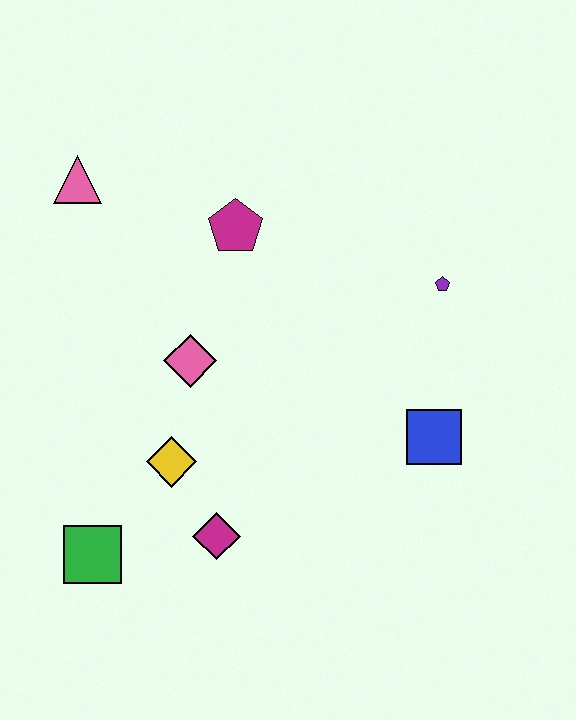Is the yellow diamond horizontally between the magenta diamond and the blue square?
No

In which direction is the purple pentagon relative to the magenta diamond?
The purple pentagon is above the magenta diamond.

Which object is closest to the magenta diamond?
The yellow diamond is closest to the magenta diamond.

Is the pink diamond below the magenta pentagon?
Yes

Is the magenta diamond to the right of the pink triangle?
Yes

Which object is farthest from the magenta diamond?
The pink triangle is farthest from the magenta diamond.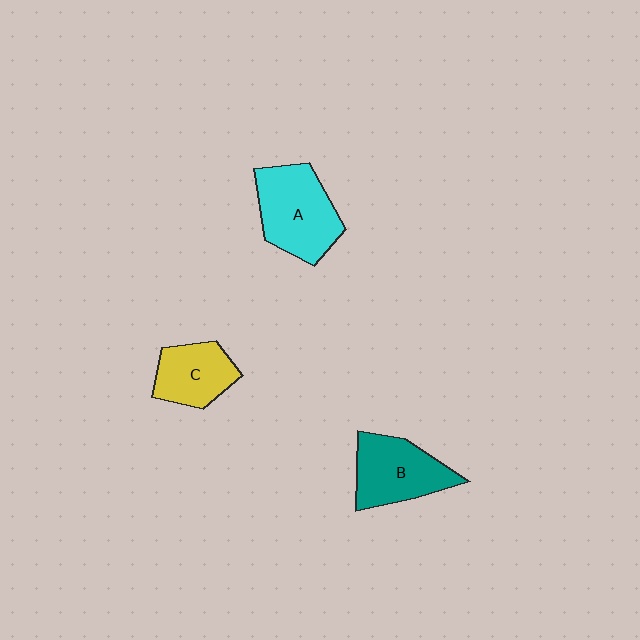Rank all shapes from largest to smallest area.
From largest to smallest: A (cyan), B (teal), C (yellow).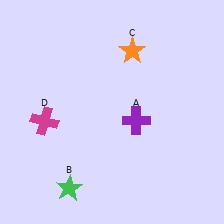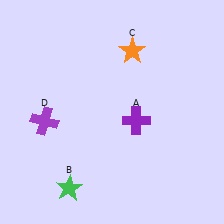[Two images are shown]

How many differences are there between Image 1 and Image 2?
There is 1 difference between the two images.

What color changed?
The cross (D) changed from magenta in Image 1 to purple in Image 2.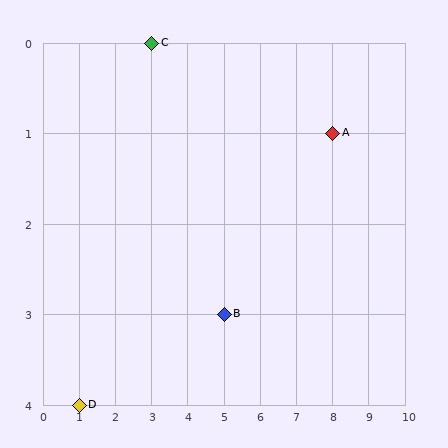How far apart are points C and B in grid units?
Points C and B are 2 columns and 3 rows apart (about 3.6 grid units diagonally).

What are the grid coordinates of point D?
Point D is at grid coordinates (1, 4).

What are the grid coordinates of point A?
Point A is at grid coordinates (8, 1).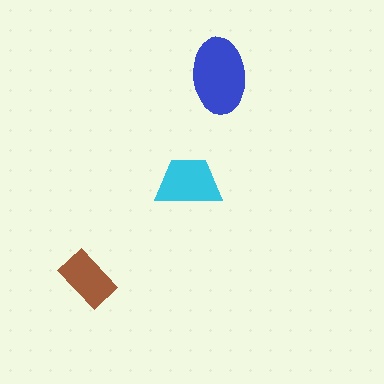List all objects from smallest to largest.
The brown rectangle, the cyan trapezoid, the blue ellipse.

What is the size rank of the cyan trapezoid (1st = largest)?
2nd.